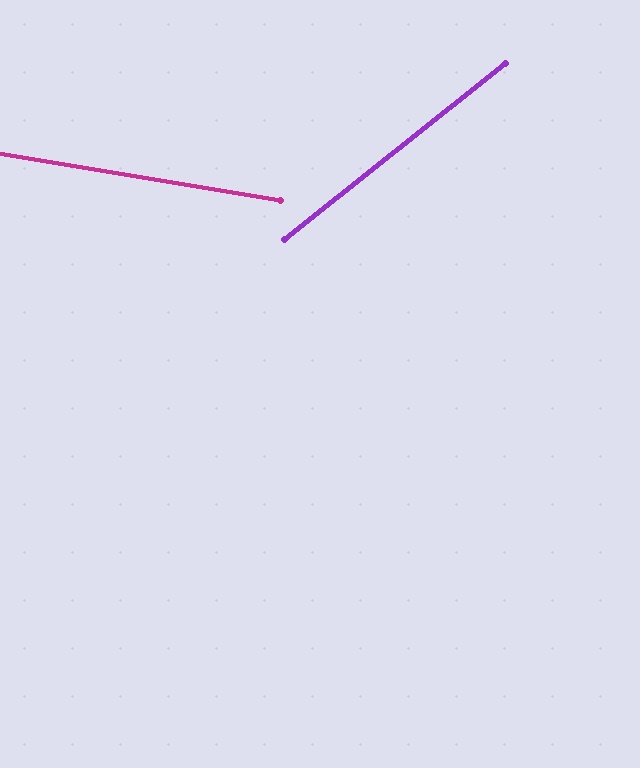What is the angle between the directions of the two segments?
Approximately 48 degrees.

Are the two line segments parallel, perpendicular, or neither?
Neither parallel nor perpendicular — they differ by about 48°.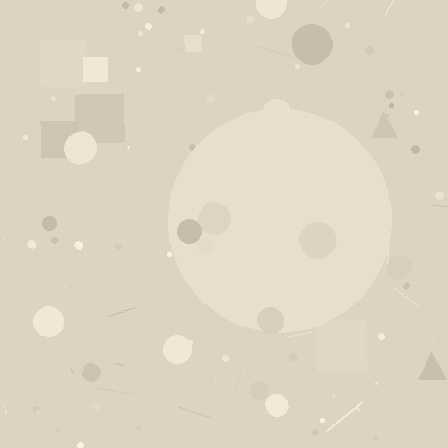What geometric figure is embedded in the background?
A circle is embedded in the background.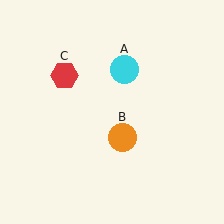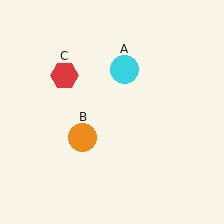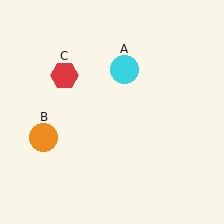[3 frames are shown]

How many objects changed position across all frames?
1 object changed position: orange circle (object B).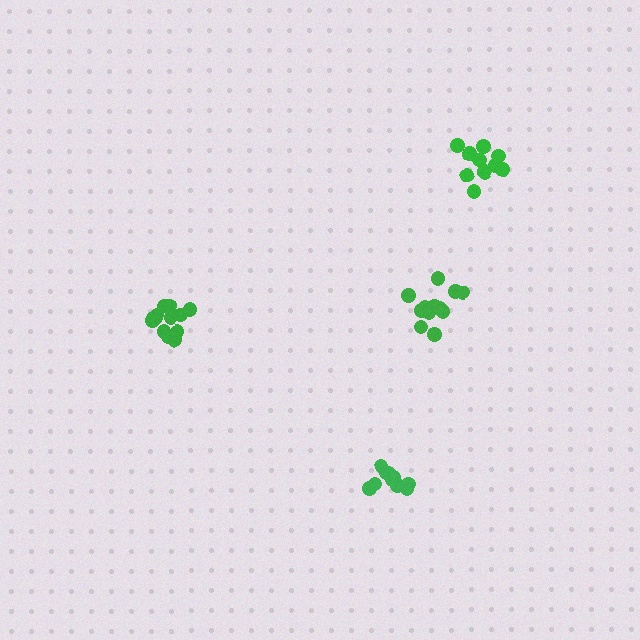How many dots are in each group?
Group 1: 11 dots, Group 2: 14 dots, Group 3: 12 dots, Group 4: 11 dots (48 total).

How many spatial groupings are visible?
There are 4 spatial groupings.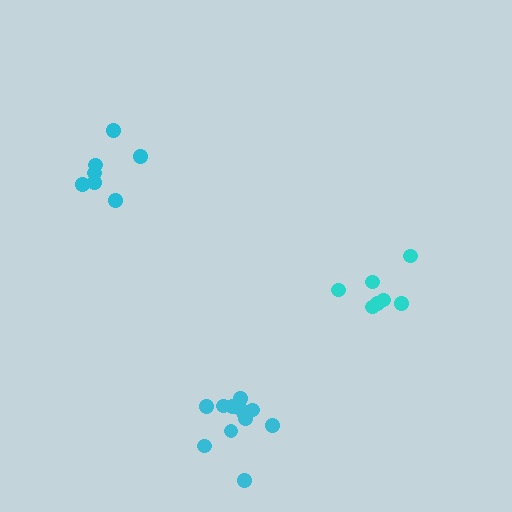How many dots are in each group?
Group 1: 7 dots, Group 2: 12 dots, Group 3: 7 dots (26 total).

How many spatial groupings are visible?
There are 3 spatial groupings.